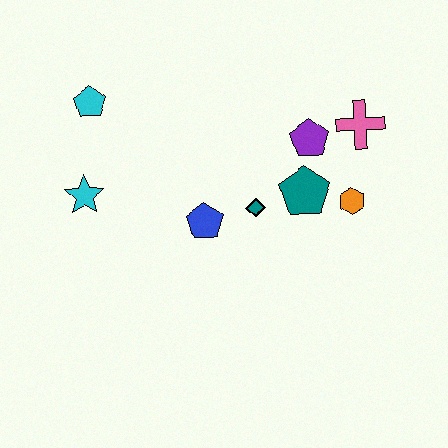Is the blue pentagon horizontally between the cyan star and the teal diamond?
Yes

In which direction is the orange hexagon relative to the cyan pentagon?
The orange hexagon is to the right of the cyan pentagon.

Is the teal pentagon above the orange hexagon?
Yes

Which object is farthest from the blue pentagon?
The pink cross is farthest from the blue pentagon.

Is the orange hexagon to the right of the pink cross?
No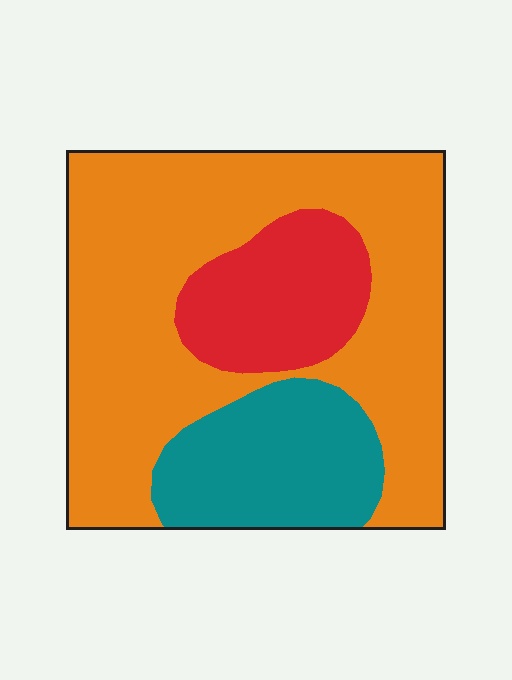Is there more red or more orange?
Orange.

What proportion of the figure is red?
Red covers about 15% of the figure.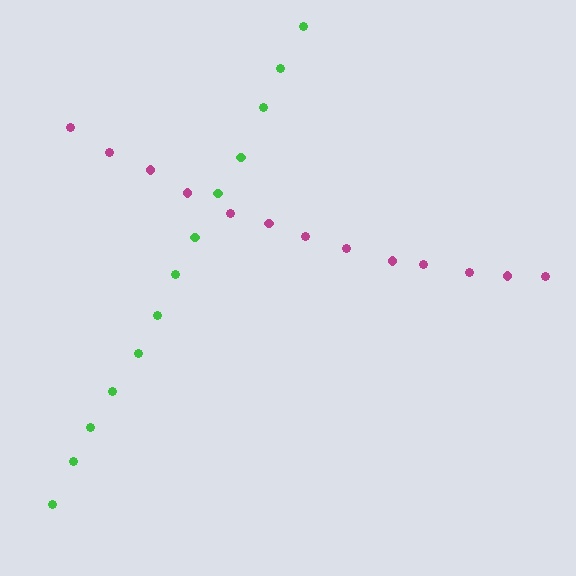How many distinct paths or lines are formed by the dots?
There are 2 distinct paths.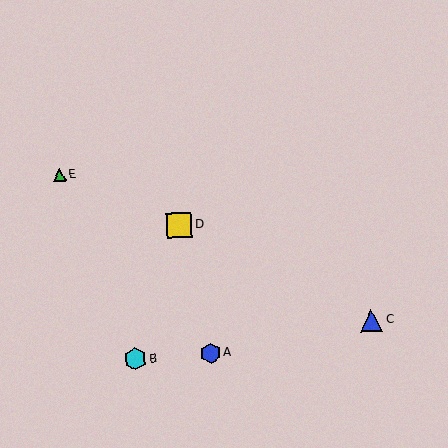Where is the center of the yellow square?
The center of the yellow square is at (179, 226).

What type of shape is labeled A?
Shape A is a blue hexagon.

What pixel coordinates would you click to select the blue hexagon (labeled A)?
Click at (211, 353) to select the blue hexagon A.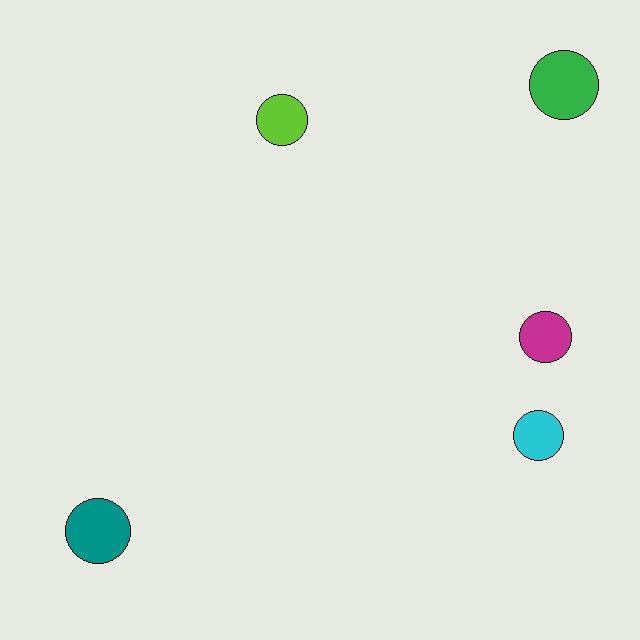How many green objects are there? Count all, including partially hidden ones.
There is 1 green object.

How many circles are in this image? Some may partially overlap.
There are 5 circles.